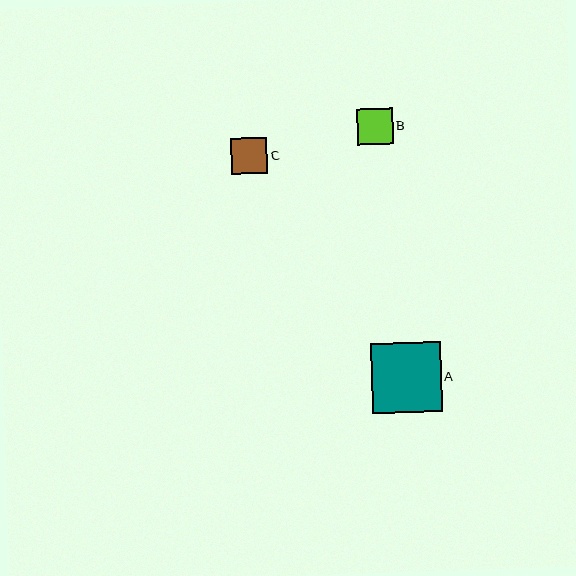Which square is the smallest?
Square C is the smallest with a size of approximately 36 pixels.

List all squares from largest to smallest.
From largest to smallest: A, B, C.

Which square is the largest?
Square A is the largest with a size of approximately 70 pixels.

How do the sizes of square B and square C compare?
Square B and square C are approximately the same size.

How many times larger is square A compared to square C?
Square A is approximately 1.9 times the size of square C.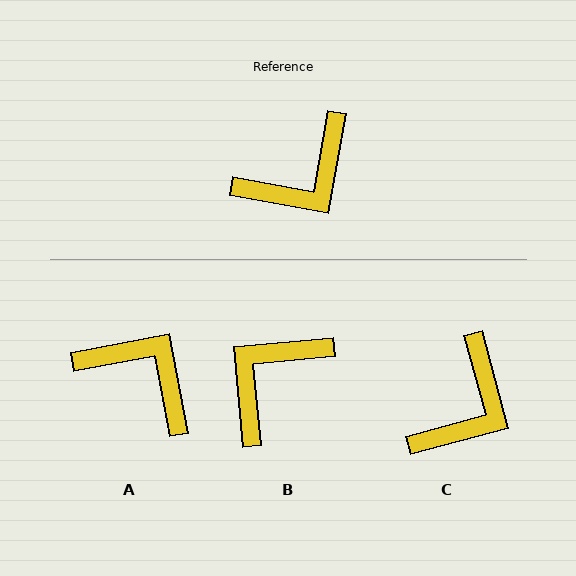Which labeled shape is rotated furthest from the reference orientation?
B, about 165 degrees away.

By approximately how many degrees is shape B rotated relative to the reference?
Approximately 165 degrees clockwise.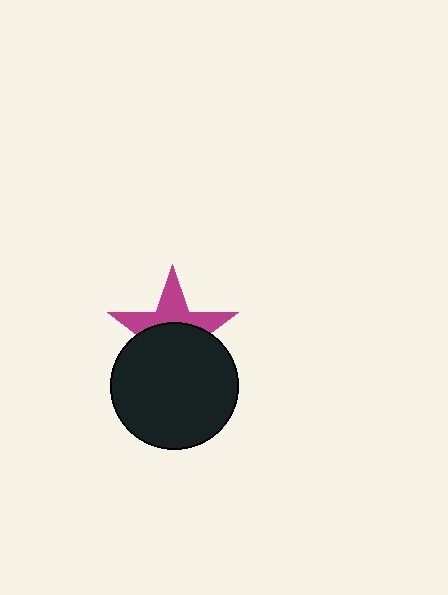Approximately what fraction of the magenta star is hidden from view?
Roughly 56% of the magenta star is hidden behind the black circle.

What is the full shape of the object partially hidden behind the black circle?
The partially hidden object is a magenta star.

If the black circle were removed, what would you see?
You would see the complete magenta star.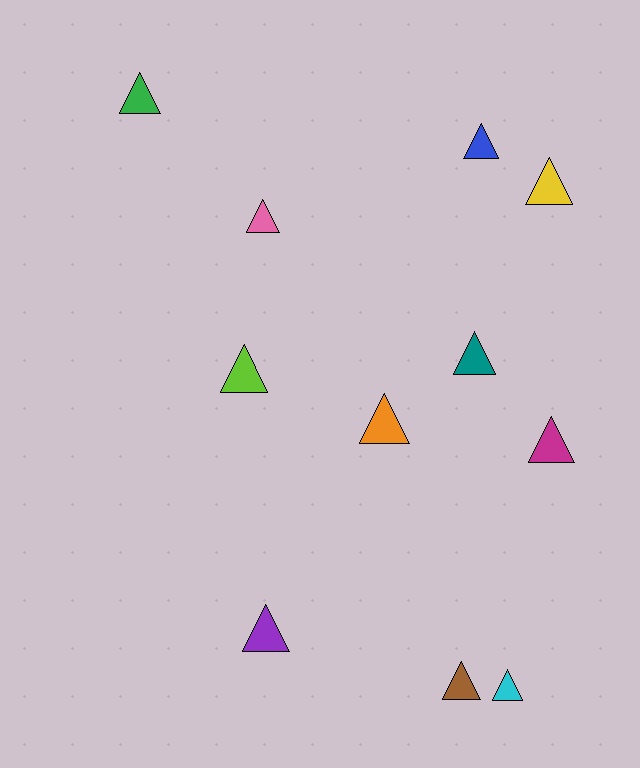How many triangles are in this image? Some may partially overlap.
There are 11 triangles.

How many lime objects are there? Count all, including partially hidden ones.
There is 1 lime object.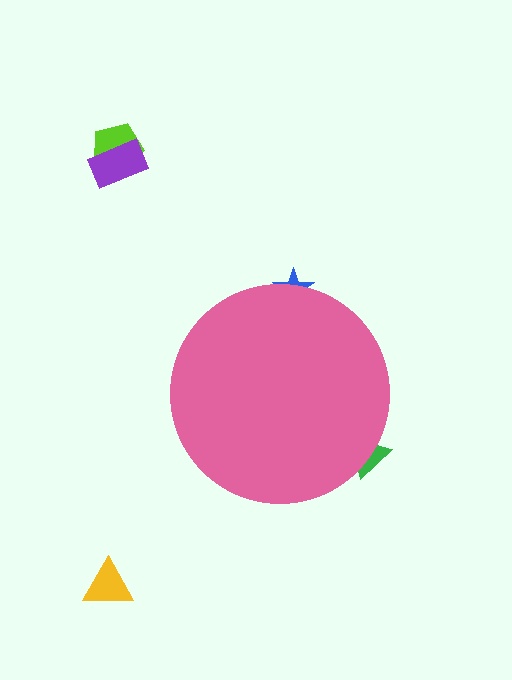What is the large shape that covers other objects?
A pink circle.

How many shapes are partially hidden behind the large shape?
2 shapes are partially hidden.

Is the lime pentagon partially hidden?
No, the lime pentagon is fully visible.